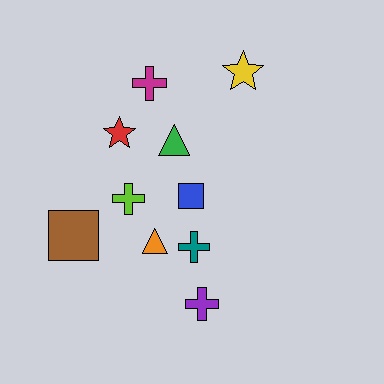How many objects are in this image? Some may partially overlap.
There are 10 objects.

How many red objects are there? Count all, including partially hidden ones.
There is 1 red object.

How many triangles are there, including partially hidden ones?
There are 2 triangles.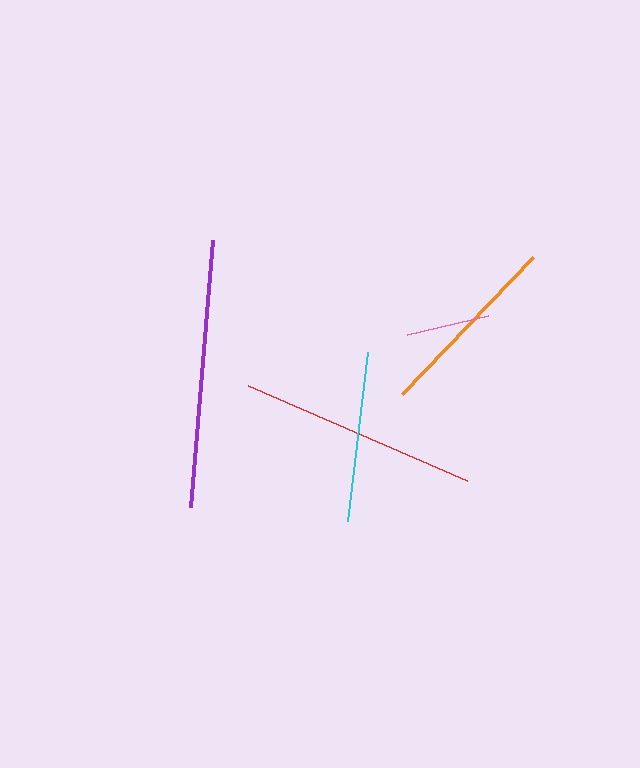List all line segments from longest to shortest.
From longest to shortest: purple, red, orange, cyan, pink.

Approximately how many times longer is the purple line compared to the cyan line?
The purple line is approximately 1.6 times the length of the cyan line.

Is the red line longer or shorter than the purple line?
The purple line is longer than the red line.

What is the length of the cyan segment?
The cyan segment is approximately 170 pixels long.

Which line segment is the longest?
The purple line is the longest at approximately 268 pixels.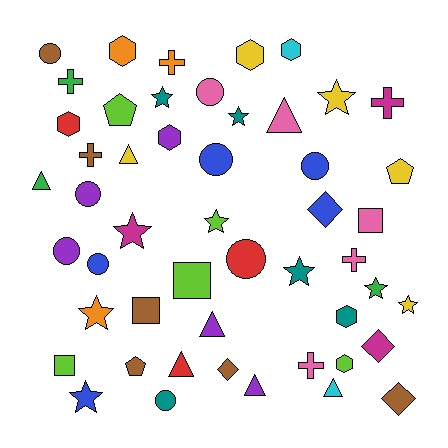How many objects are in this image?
There are 50 objects.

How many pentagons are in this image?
There are 3 pentagons.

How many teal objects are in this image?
There are 5 teal objects.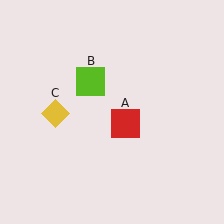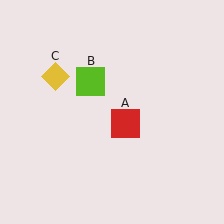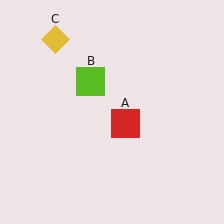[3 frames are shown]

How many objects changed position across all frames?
1 object changed position: yellow diamond (object C).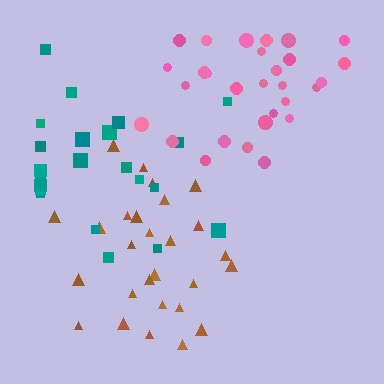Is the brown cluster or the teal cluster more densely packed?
Brown.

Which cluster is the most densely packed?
Pink.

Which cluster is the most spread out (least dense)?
Teal.